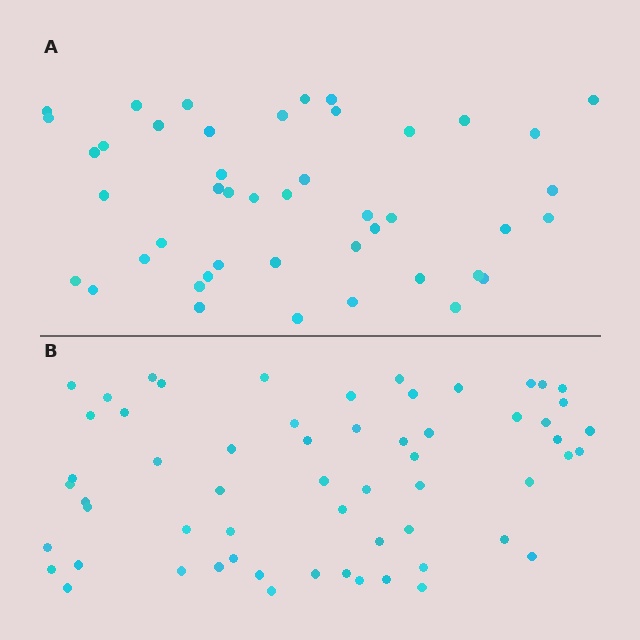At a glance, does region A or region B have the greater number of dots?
Region B (the bottom region) has more dots.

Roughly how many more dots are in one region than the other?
Region B has approximately 15 more dots than region A.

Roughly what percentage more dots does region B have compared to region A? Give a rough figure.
About 35% more.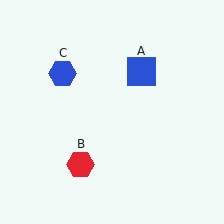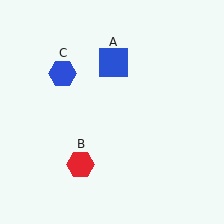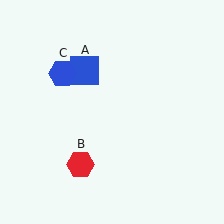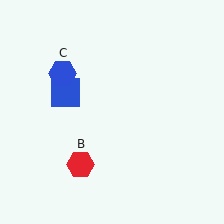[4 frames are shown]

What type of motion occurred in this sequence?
The blue square (object A) rotated counterclockwise around the center of the scene.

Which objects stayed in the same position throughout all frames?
Red hexagon (object B) and blue hexagon (object C) remained stationary.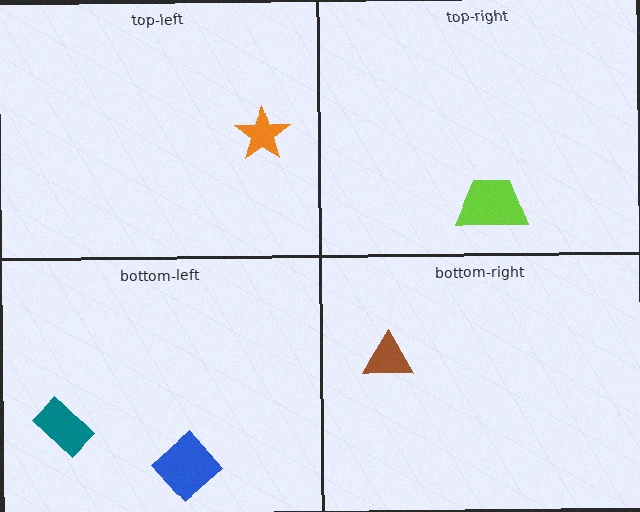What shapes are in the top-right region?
The lime trapezoid.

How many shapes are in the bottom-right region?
1.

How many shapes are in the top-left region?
1.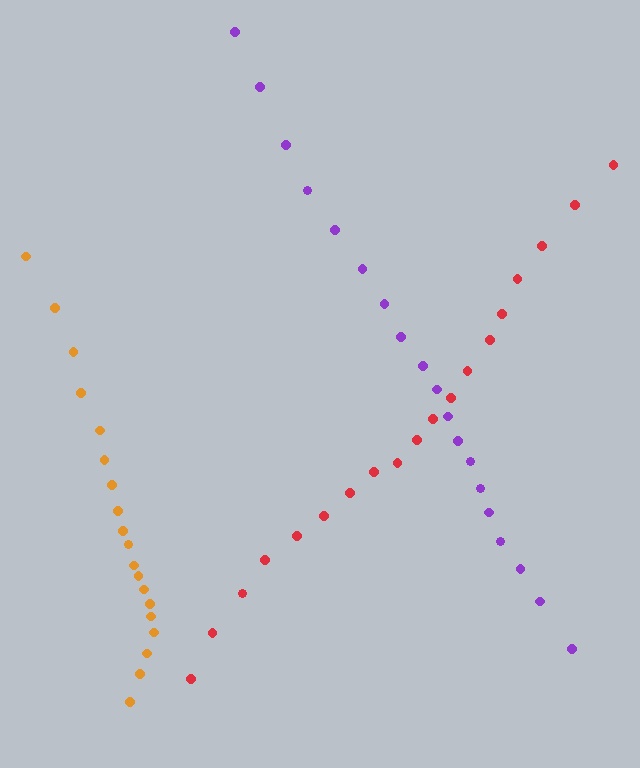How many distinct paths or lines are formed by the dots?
There are 3 distinct paths.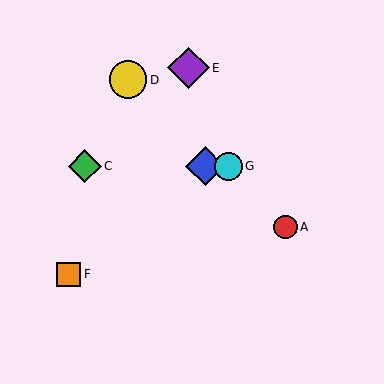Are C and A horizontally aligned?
No, C is at y≈166 and A is at y≈227.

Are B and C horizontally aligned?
Yes, both are at y≈166.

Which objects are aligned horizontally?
Objects B, C, G are aligned horizontally.